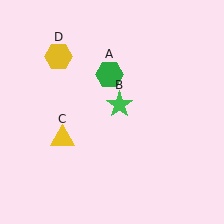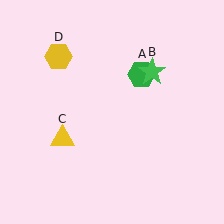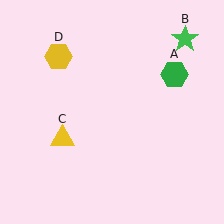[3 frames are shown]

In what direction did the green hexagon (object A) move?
The green hexagon (object A) moved right.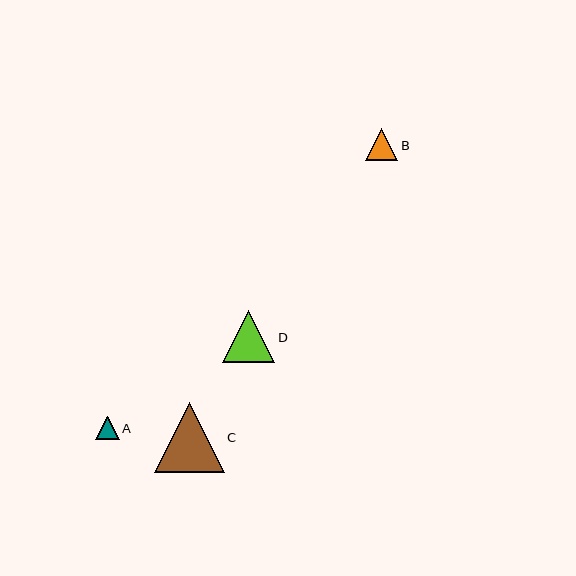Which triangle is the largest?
Triangle C is the largest with a size of approximately 70 pixels.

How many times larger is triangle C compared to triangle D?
Triangle C is approximately 1.4 times the size of triangle D.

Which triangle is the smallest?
Triangle A is the smallest with a size of approximately 24 pixels.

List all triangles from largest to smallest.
From largest to smallest: C, D, B, A.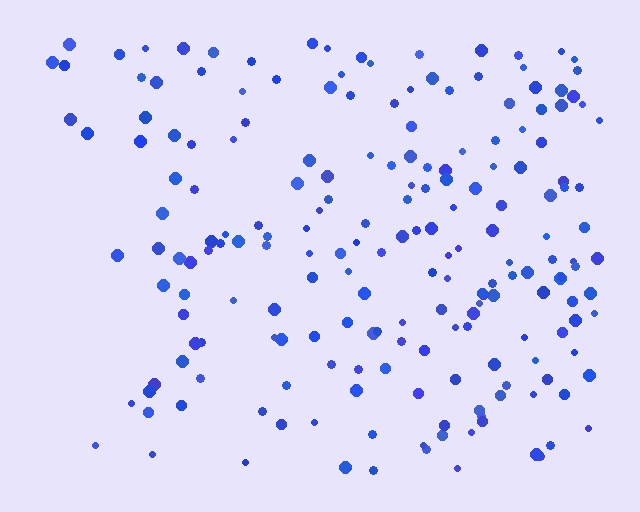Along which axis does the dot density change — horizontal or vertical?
Horizontal.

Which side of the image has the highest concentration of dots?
The right.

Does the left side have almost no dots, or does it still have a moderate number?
Still a moderate number, just noticeably fewer than the right.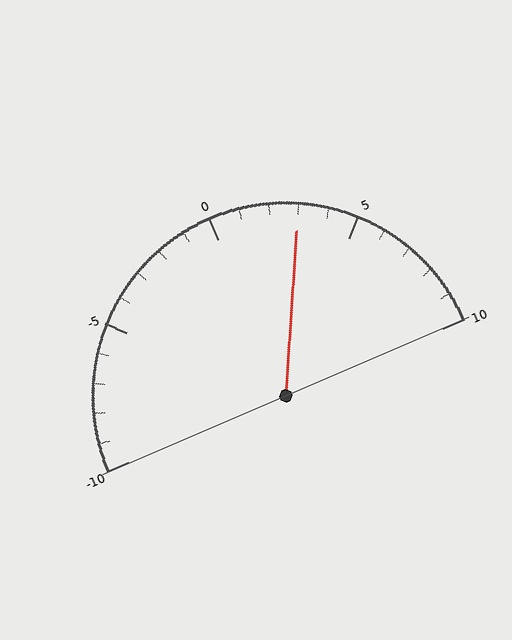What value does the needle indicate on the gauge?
The needle indicates approximately 3.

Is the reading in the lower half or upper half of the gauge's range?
The reading is in the upper half of the range (-10 to 10).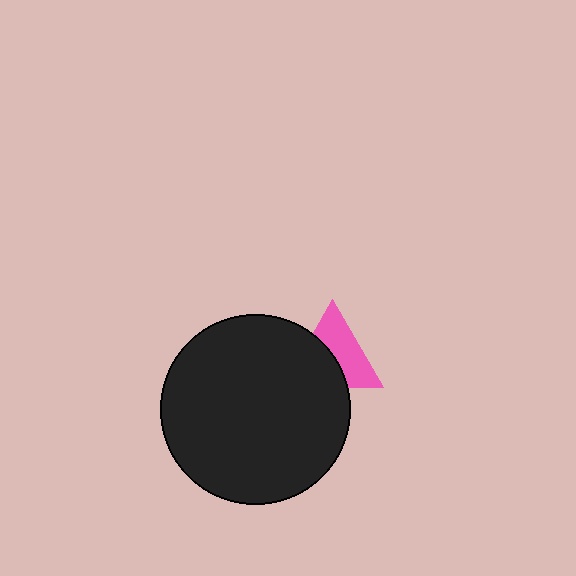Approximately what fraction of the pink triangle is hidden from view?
Roughly 45% of the pink triangle is hidden behind the black circle.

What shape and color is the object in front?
The object in front is a black circle.